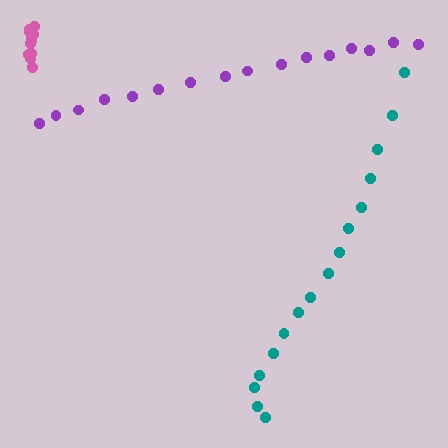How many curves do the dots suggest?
There are 3 distinct paths.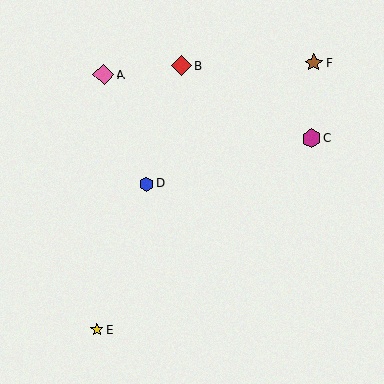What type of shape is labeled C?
Shape C is a magenta hexagon.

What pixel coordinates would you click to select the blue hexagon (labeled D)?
Click at (146, 184) to select the blue hexagon D.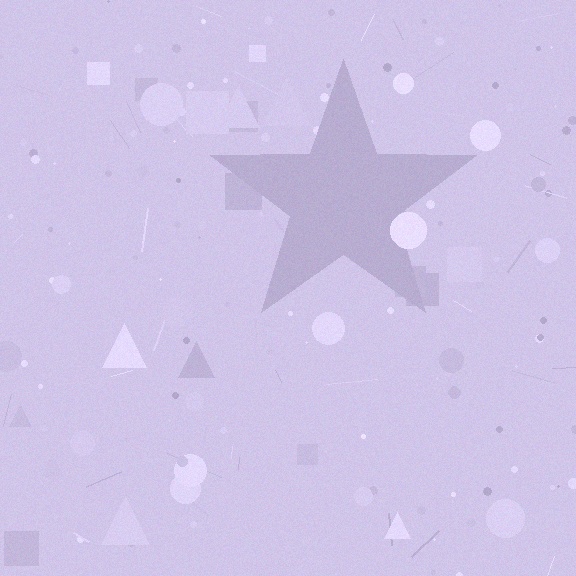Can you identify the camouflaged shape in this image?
The camouflaged shape is a star.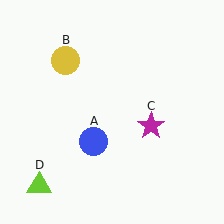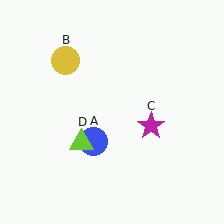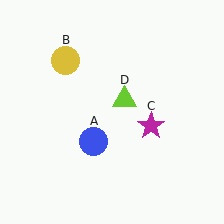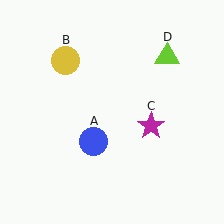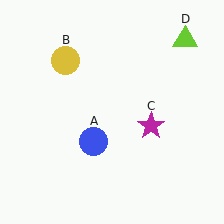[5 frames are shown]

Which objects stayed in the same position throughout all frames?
Blue circle (object A) and yellow circle (object B) and magenta star (object C) remained stationary.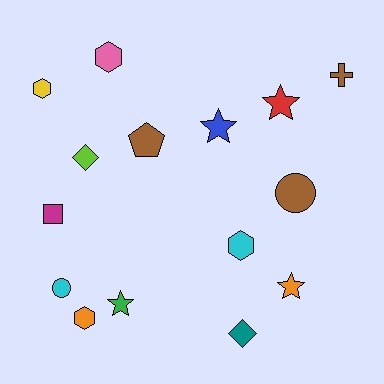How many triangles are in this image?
There are no triangles.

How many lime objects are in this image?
There is 1 lime object.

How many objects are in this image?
There are 15 objects.